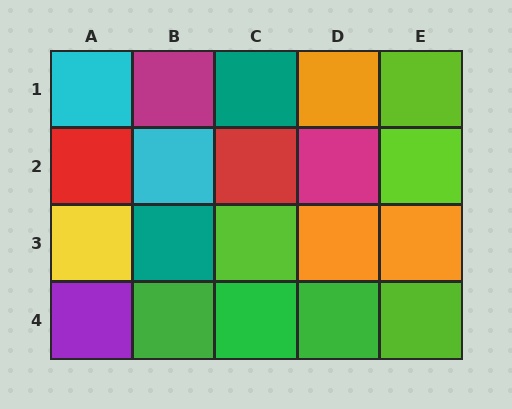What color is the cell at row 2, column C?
Red.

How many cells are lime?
4 cells are lime.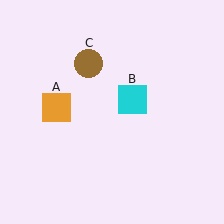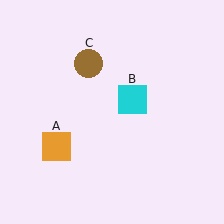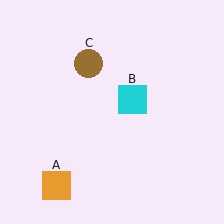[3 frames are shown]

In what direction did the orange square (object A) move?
The orange square (object A) moved down.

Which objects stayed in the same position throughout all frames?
Cyan square (object B) and brown circle (object C) remained stationary.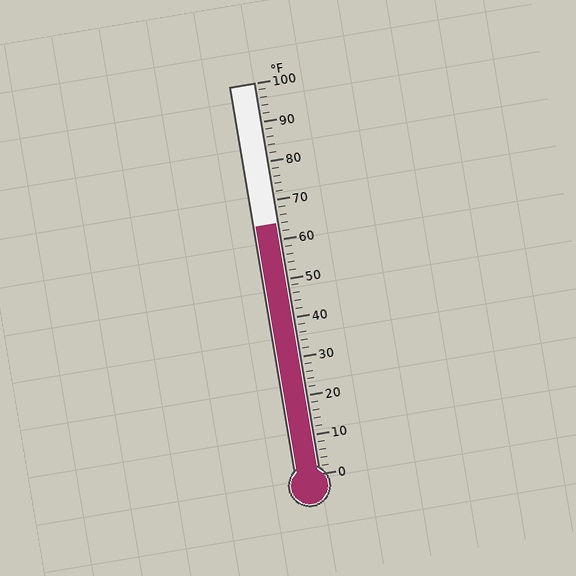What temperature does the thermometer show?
The thermometer shows approximately 64°F.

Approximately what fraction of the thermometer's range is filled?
The thermometer is filled to approximately 65% of its range.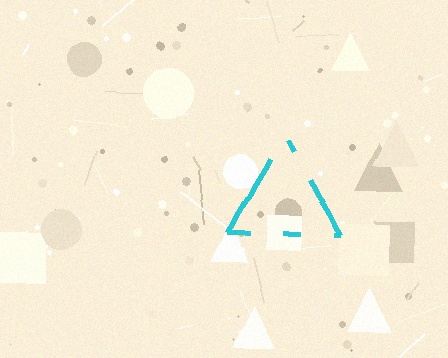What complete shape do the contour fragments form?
The contour fragments form a triangle.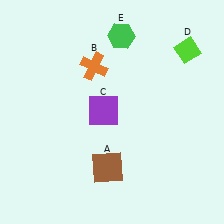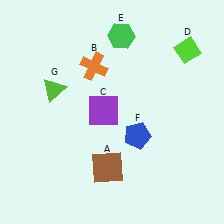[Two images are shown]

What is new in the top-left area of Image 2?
A lime triangle (G) was added in the top-left area of Image 2.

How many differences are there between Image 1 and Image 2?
There are 2 differences between the two images.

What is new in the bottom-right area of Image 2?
A blue pentagon (F) was added in the bottom-right area of Image 2.